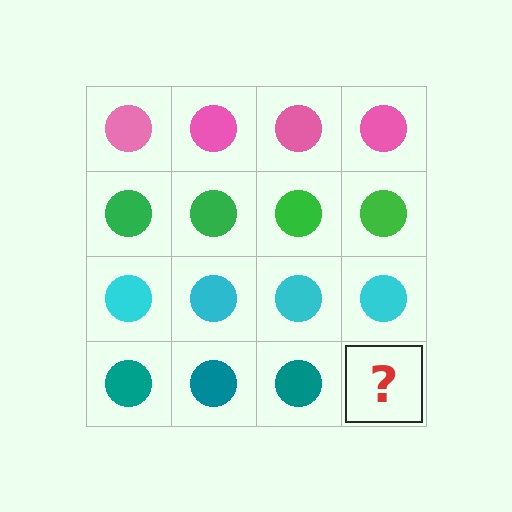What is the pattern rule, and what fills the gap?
The rule is that each row has a consistent color. The gap should be filled with a teal circle.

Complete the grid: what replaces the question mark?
The question mark should be replaced with a teal circle.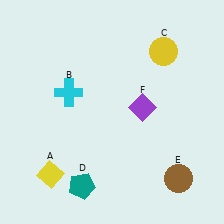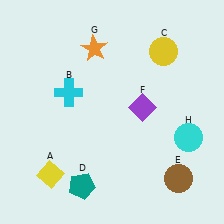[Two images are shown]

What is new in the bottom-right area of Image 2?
A cyan circle (H) was added in the bottom-right area of Image 2.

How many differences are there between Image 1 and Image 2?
There are 2 differences between the two images.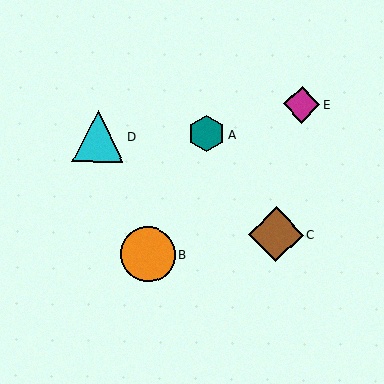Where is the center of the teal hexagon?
The center of the teal hexagon is at (206, 134).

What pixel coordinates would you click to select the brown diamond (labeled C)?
Click at (276, 234) to select the brown diamond C.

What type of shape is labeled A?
Shape A is a teal hexagon.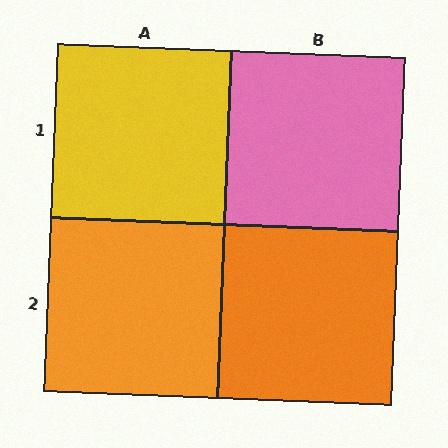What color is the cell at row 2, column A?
Orange.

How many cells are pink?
1 cell is pink.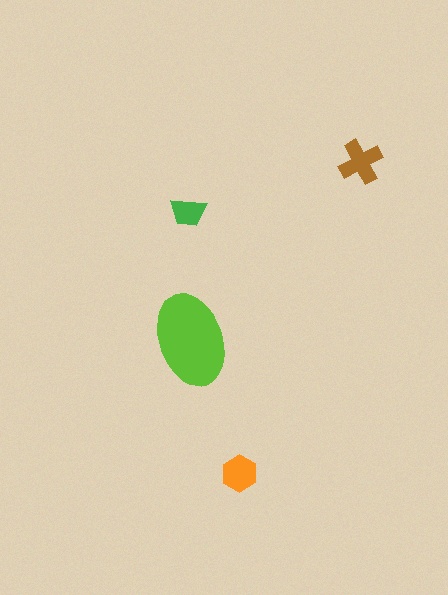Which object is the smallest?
The green trapezoid.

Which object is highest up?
The brown cross is topmost.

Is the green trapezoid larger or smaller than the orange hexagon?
Smaller.